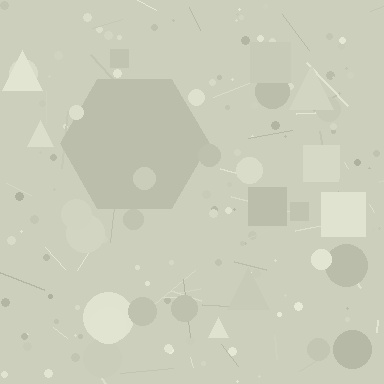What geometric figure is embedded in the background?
A hexagon is embedded in the background.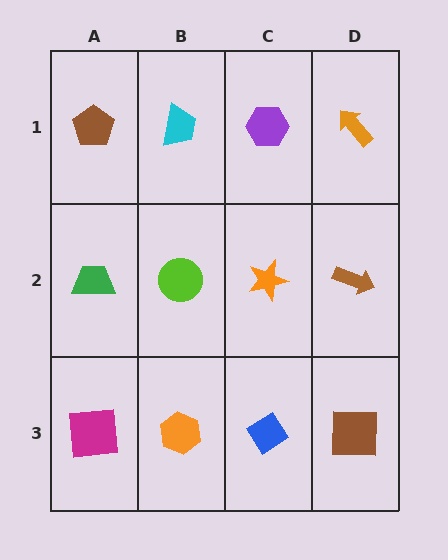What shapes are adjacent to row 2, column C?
A purple hexagon (row 1, column C), a blue diamond (row 3, column C), a lime circle (row 2, column B), a brown arrow (row 2, column D).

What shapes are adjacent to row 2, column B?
A cyan trapezoid (row 1, column B), an orange hexagon (row 3, column B), a green trapezoid (row 2, column A), an orange star (row 2, column C).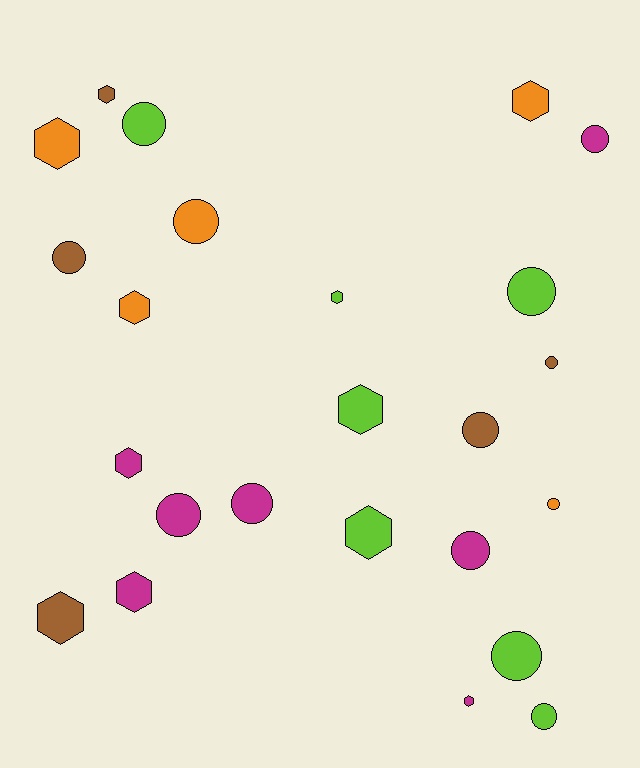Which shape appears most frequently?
Circle, with 13 objects.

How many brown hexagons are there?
There are 2 brown hexagons.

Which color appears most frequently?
Magenta, with 7 objects.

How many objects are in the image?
There are 24 objects.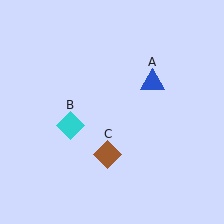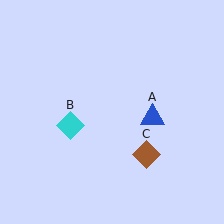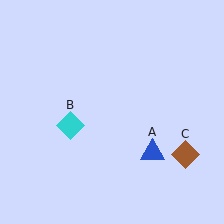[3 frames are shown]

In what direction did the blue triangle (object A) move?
The blue triangle (object A) moved down.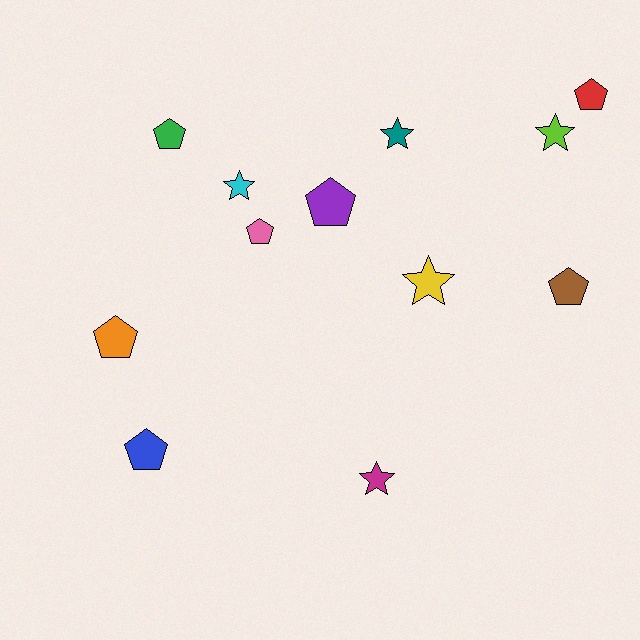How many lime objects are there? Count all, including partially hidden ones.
There is 1 lime object.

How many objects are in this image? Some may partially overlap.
There are 12 objects.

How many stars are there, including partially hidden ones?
There are 5 stars.